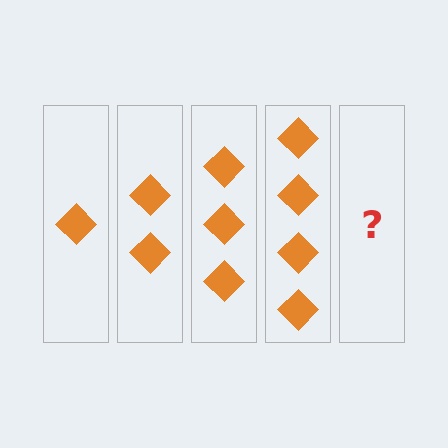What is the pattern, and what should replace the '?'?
The pattern is that each step adds one more diamond. The '?' should be 5 diamonds.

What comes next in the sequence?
The next element should be 5 diamonds.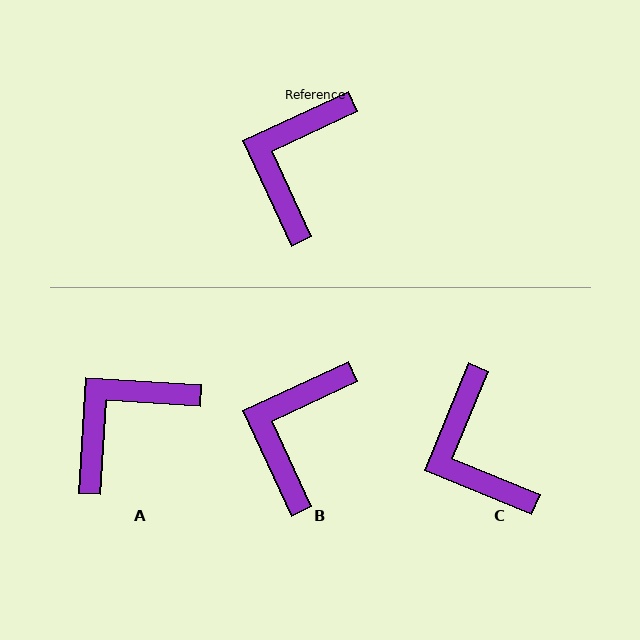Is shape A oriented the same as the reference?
No, it is off by about 29 degrees.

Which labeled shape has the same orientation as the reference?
B.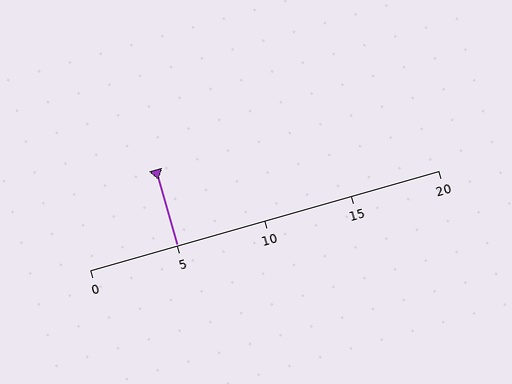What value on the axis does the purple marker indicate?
The marker indicates approximately 5.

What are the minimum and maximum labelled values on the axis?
The axis runs from 0 to 20.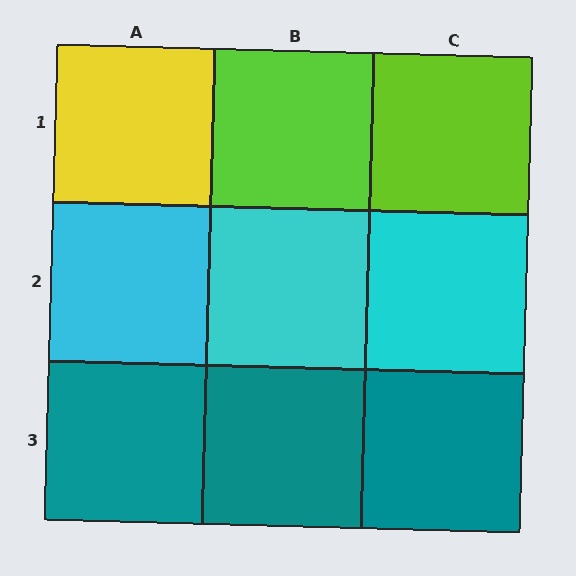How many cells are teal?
3 cells are teal.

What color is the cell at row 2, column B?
Cyan.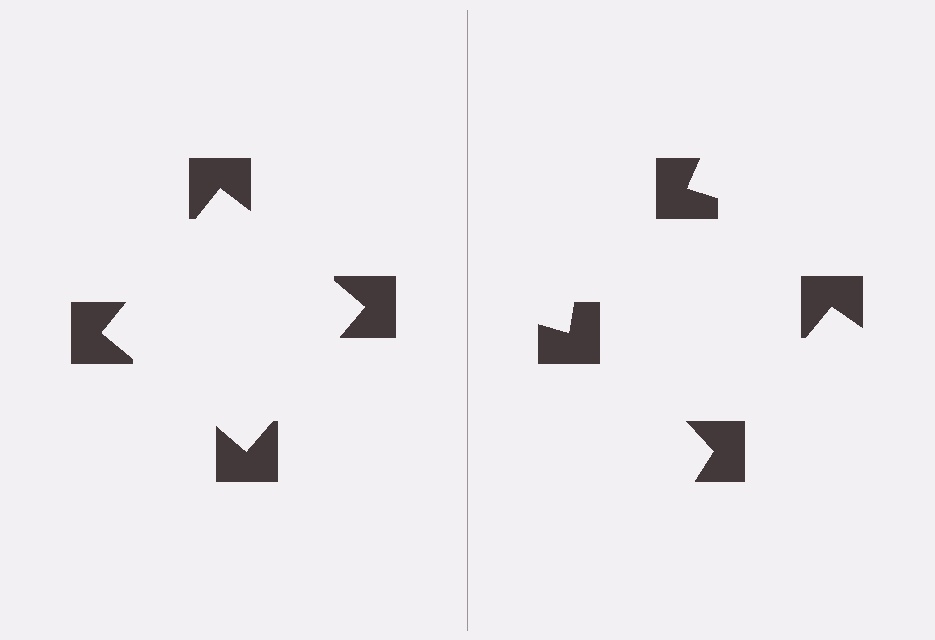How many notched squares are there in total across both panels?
8 — 4 on each side.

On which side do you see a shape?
An illusory square appears on the left side. On the right side the wedge cuts are rotated, so no coherent shape forms.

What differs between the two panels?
The notched squares are positioned identically on both sides; only the wedge orientations differ. On the left they align to a square; on the right they are misaligned.